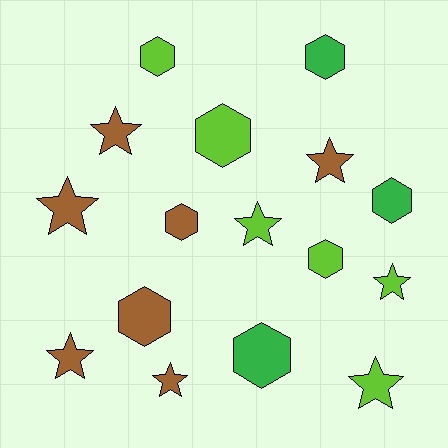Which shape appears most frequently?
Hexagon, with 8 objects.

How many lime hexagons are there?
There are 3 lime hexagons.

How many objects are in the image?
There are 16 objects.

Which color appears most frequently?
Brown, with 7 objects.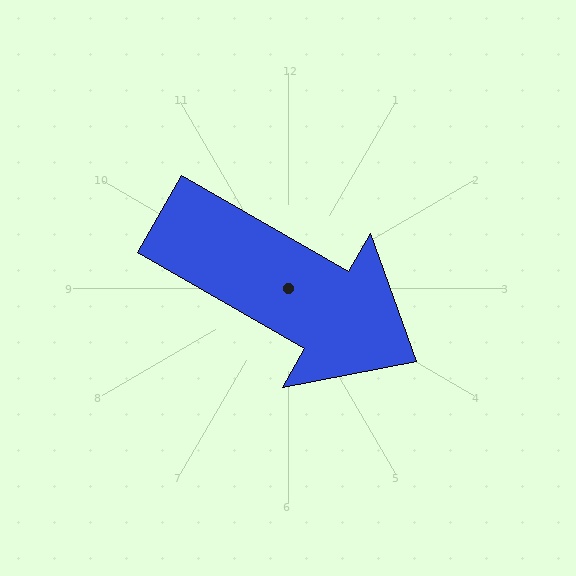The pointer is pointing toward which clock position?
Roughly 4 o'clock.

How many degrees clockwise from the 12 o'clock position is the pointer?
Approximately 120 degrees.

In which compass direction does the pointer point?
Southeast.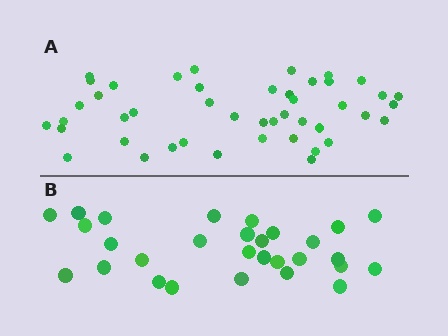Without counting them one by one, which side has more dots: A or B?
Region A (the top region) has more dots.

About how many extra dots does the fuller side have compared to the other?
Region A has approximately 15 more dots than region B.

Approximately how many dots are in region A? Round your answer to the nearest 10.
About 40 dots. (The exact count is 45, which rounds to 40.)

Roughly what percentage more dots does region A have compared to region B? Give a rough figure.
About 55% more.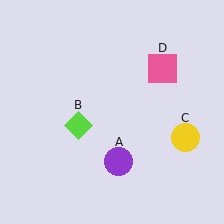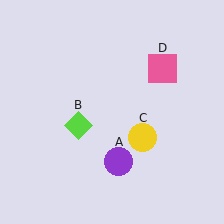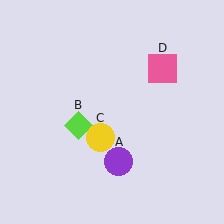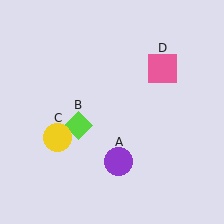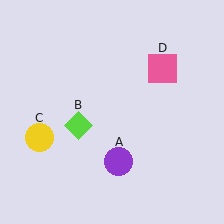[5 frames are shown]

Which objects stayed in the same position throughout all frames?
Purple circle (object A) and lime diamond (object B) and pink square (object D) remained stationary.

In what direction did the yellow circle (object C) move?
The yellow circle (object C) moved left.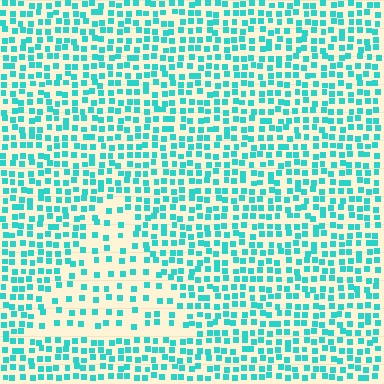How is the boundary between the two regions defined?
The boundary is defined by a change in element density (approximately 2.1x ratio). All elements are the same color, size, and shape.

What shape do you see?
I see a triangle.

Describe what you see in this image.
The image contains small cyan elements arranged at two different densities. A triangle-shaped region is visible where the elements are less densely packed than the surrounding area.